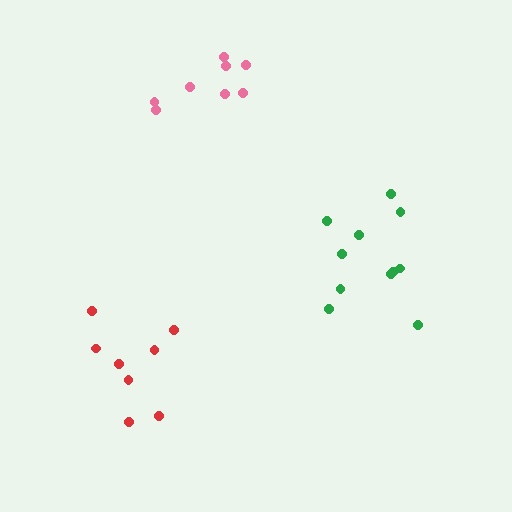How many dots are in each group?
Group 1: 11 dots, Group 2: 8 dots, Group 3: 8 dots (27 total).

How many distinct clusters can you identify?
There are 3 distinct clusters.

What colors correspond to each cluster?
The clusters are colored: green, red, pink.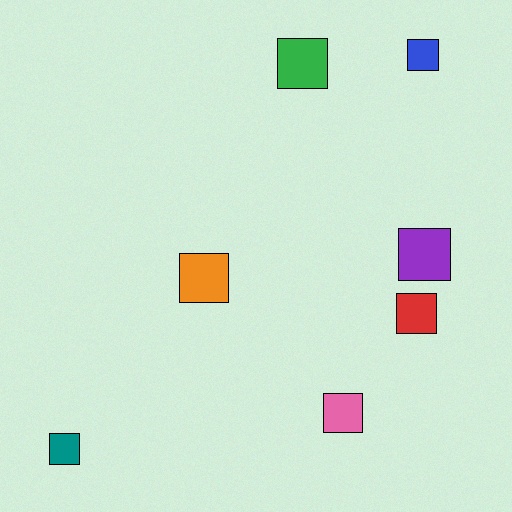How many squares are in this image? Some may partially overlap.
There are 7 squares.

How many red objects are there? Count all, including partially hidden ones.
There is 1 red object.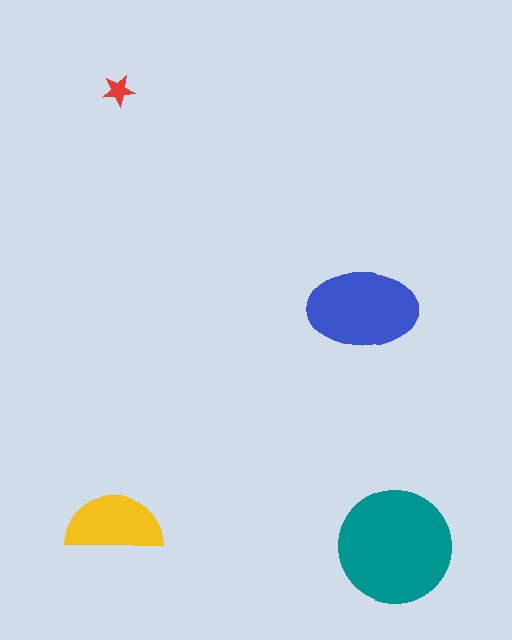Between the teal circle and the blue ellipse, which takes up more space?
The teal circle.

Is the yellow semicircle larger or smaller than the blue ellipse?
Smaller.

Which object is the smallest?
The red star.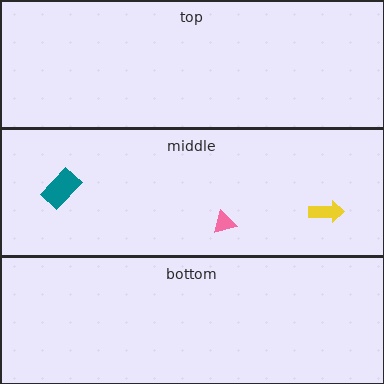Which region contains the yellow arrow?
The middle region.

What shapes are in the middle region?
The teal rectangle, the yellow arrow, the pink triangle.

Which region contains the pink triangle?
The middle region.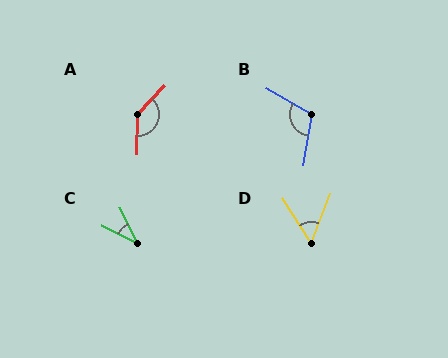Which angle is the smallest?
C, at approximately 37 degrees.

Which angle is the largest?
A, at approximately 137 degrees.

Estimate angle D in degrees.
Approximately 54 degrees.